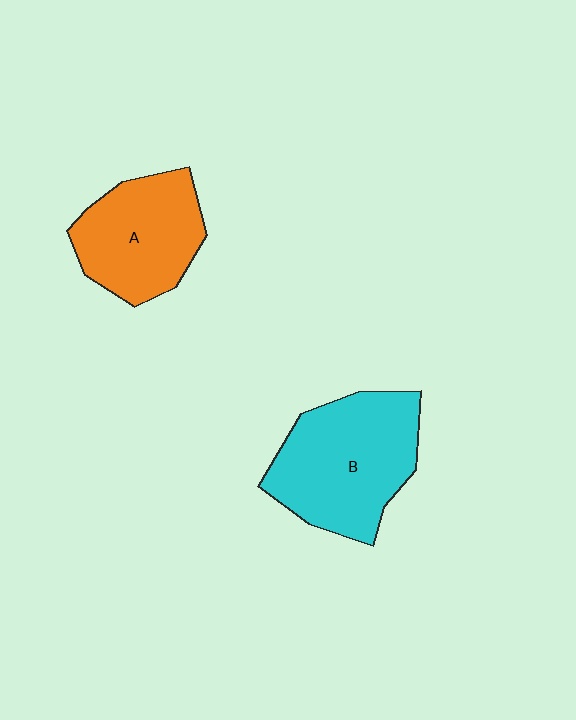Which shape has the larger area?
Shape B (cyan).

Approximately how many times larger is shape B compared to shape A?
Approximately 1.3 times.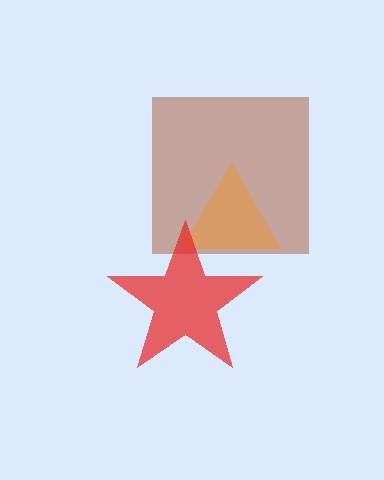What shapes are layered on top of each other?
The layered shapes are: a brown square, an orange triangle, a red star.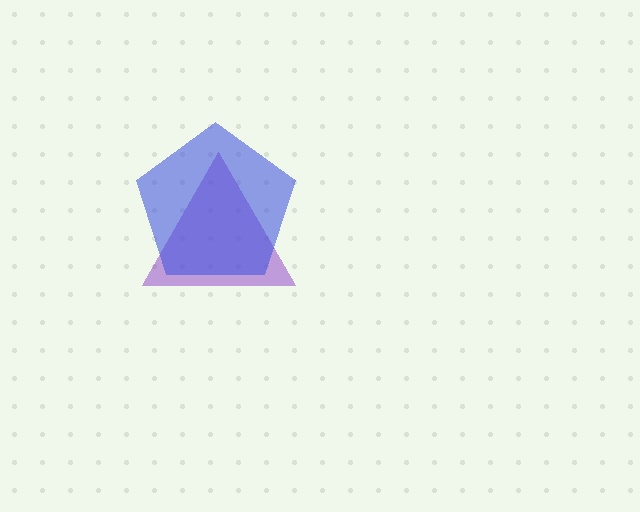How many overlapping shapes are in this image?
There are 2 overlapping shapes in the image.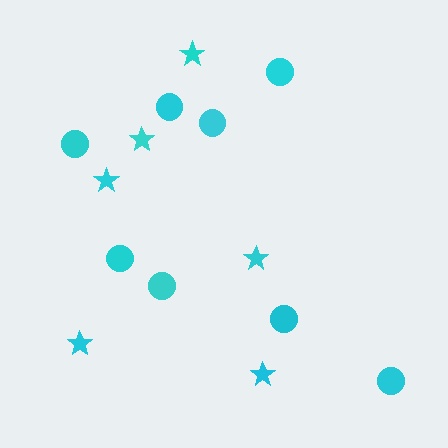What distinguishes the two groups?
There are 2 groups: one group of circles (8) and one group of stars (6).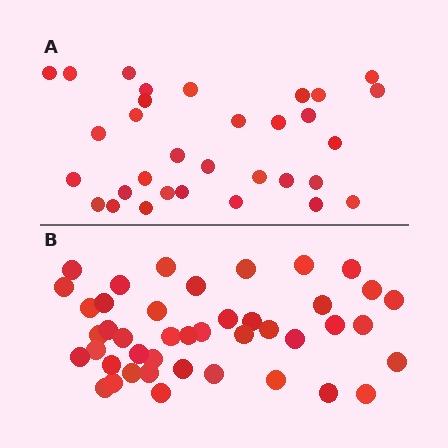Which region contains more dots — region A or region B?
Region B (the bottom region) has more dots.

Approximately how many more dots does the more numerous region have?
Region B has roughly 12 or so more dots than region A.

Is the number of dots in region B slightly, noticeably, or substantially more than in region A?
Region B has noticeably more, but not dramatically so. The ratio is roughly 1.3 to 1.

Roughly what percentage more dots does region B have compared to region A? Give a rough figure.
About 35% more.